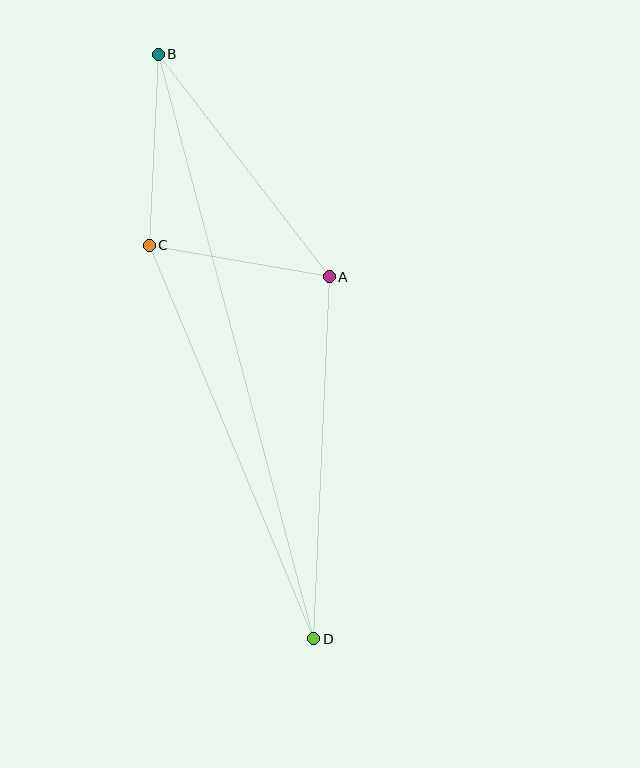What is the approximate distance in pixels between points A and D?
The distance between A and D is approximately 363 pixels.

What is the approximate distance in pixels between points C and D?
The distance between C and D is approximately 427 pixels.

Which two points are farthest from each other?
Points B and D are farthest from each other.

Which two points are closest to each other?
Points A and C are closest to each other.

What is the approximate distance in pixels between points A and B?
The distance between A and B is approximately 280 pixels.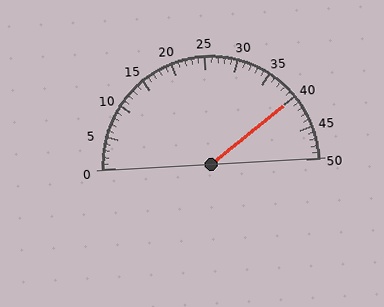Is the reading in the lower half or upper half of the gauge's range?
The reading is in the upper half of the range (0 to 50).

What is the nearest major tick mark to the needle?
The nearest major tick mark is 40.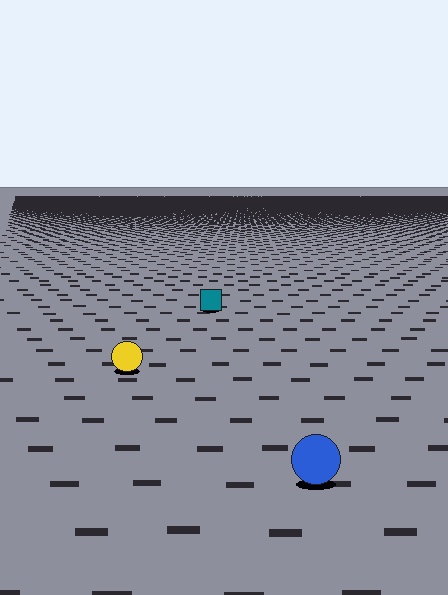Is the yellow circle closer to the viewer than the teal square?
Yes. The yellow circle is closer — you can tell from the texture gradient: the ground texture is coarser near it.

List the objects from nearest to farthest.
From nearest to farthest: the blue circle, the yellow circle, the teal square.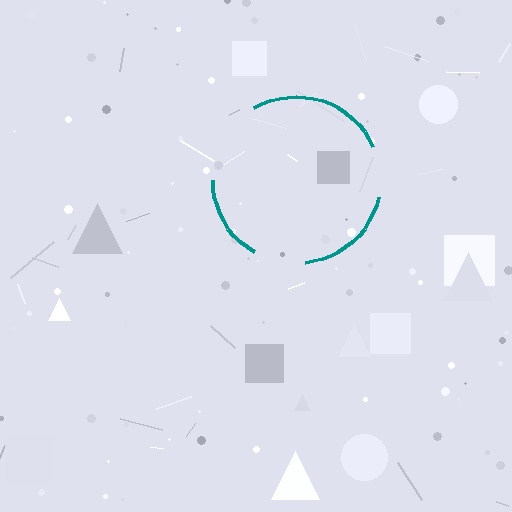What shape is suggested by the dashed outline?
The dashed outline suggests a circle.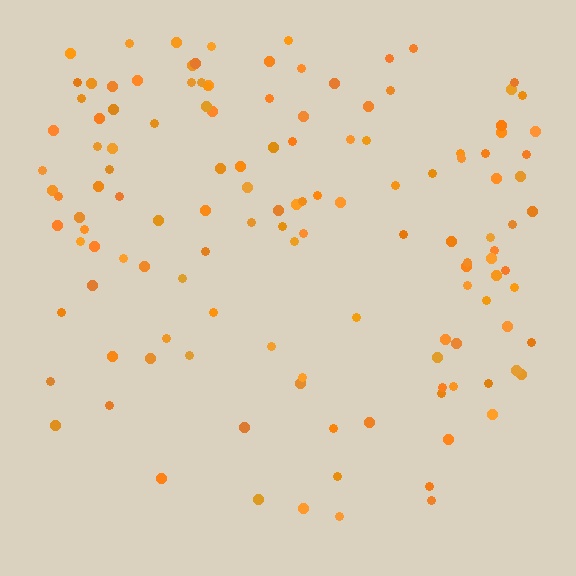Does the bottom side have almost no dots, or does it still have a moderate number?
Still a moderate number, just noticeably fewer than the top.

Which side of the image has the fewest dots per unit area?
The bottom.